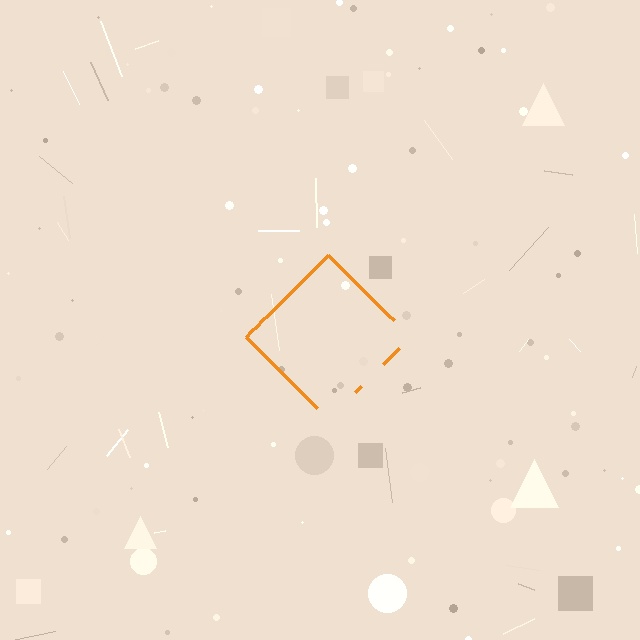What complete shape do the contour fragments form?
The contour fragments form a diamond.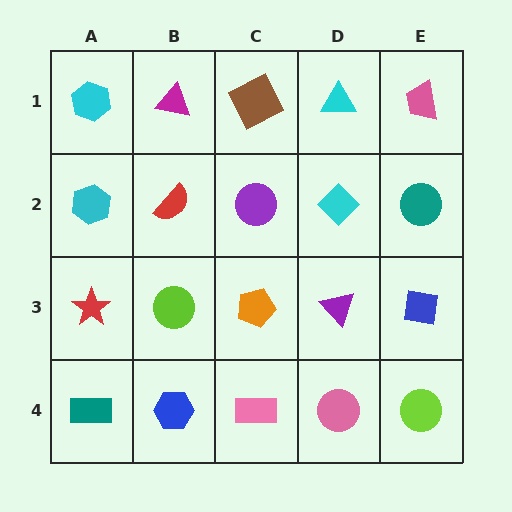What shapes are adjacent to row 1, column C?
A purple circle (row 2, column C), a magenta triangle (row 1, column B), a cyan triangle (row 1, column D).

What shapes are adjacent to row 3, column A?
A cyan hexagon (row 2, column A), a teal rectangle (row 4, column A), a lime circle (row 3, column B).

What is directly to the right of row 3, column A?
A lime circle.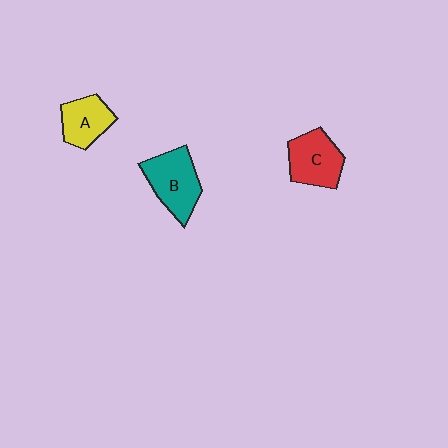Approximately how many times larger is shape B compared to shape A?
Approximately 1.4 times.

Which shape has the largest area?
Shape B (teal).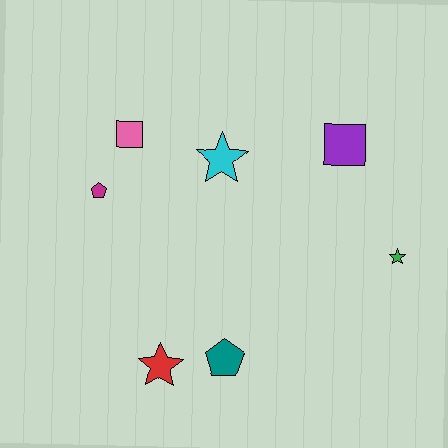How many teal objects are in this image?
There is 1 teal object.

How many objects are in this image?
There are 7 objects.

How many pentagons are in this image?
There are 2 pentagons.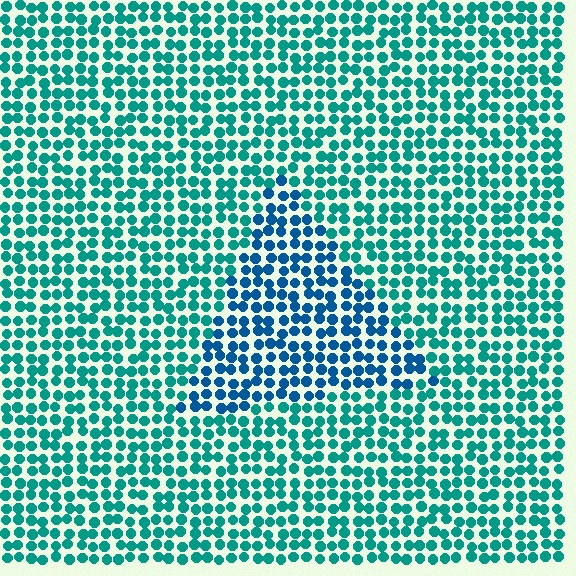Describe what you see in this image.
The image is filled with small teal elements in a uniform arrangement. A triangle-shaped region is visible where the elements are tinted to a slightly different hue, forming a subtle color boundary.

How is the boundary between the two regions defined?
The boundary is defined purely by a slight shift in hue (about 33 degrees). Spacing, size, and orientation are identical on both sides.